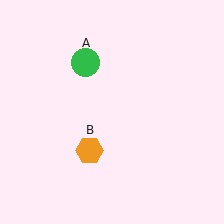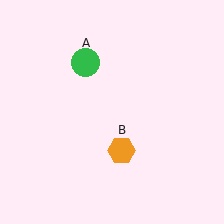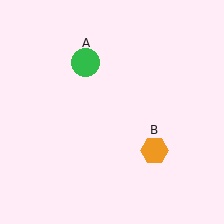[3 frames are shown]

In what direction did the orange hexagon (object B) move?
The orange hexagon (object B) moved right.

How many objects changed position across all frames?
1 object changed position: orange hexagon (object B).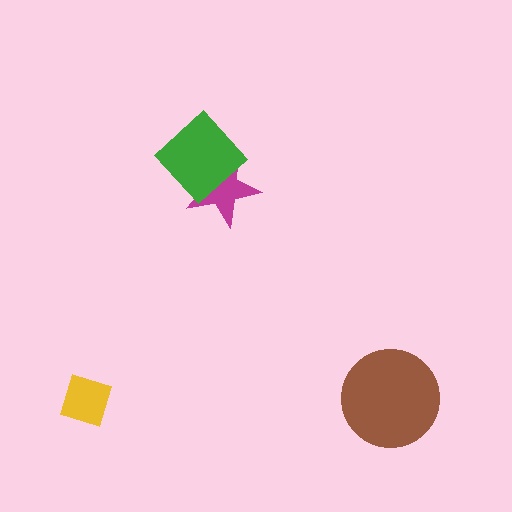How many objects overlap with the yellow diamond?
0 objects overlap with the yellow diamond.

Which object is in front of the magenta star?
The green diamond is in front of the magenta star.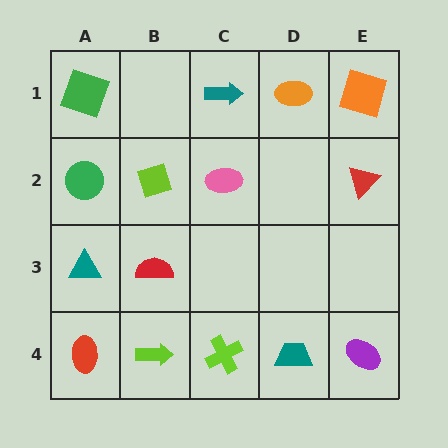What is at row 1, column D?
An orange ellipse.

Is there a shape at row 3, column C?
No, that cell is empty.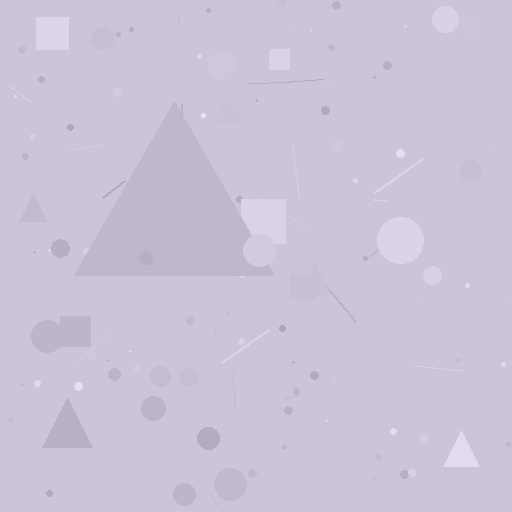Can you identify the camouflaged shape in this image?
The camouflaged shape is a triangle.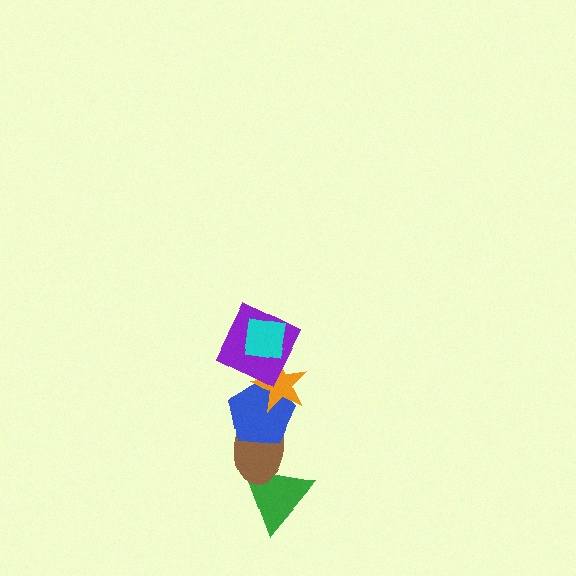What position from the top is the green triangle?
The green triangle is 6th from the top.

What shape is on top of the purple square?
The cyan square is on top of the purple square.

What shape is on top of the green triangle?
The brown ellipse is on top of the green triangle.